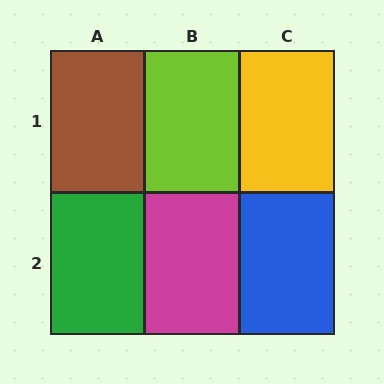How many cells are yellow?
1 cell is yellow.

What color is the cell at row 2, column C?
Blue.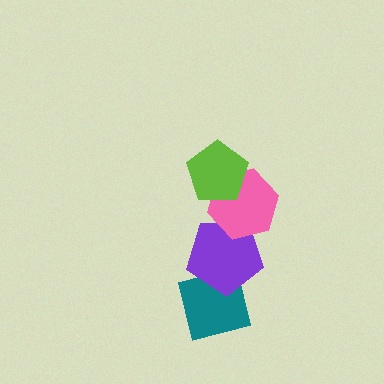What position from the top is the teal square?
The teal square is 4th from the top.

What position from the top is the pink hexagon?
The pink hexagon is 2nd from the top.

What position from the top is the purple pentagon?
The purple pentagon is 3rd from the top.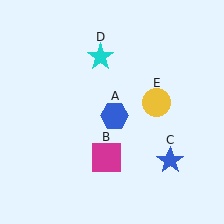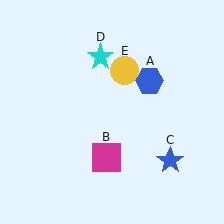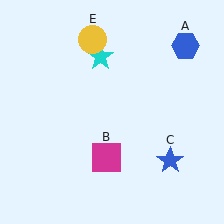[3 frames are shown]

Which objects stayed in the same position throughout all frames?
Magenta square (object B) and blue star (object C) and cyan star (object D) remained stationary.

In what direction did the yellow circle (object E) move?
The yellow circle (object E) moved up and to the left.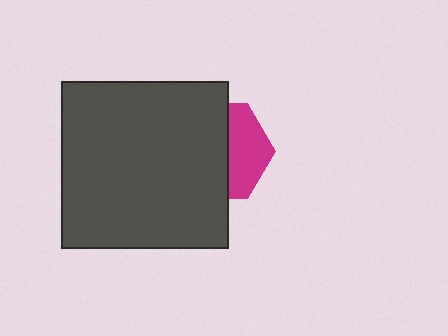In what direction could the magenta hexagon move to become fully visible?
The magenta hexagon could move right. That would shift it out from behind the dark gray square entirely.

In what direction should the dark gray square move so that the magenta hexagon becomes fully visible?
The dark gray square should move left. That is the shortest direction to clear the overlap and leave the magenta hexagon fully visible.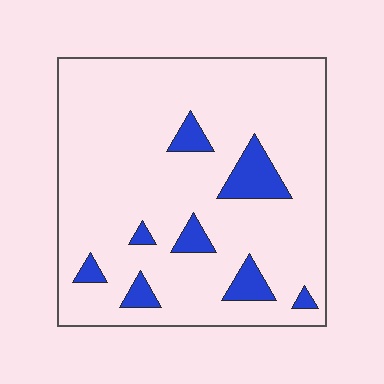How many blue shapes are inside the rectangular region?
8.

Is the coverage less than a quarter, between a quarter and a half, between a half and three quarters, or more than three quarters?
Less than a quarter.